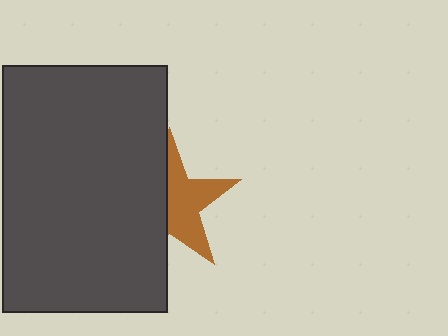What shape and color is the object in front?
The object in front is a dark gray rectangle.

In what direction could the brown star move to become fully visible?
The brown star could move right. That would shift it out from behind the dark gray rectangle entirely.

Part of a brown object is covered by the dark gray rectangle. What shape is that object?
It is a star.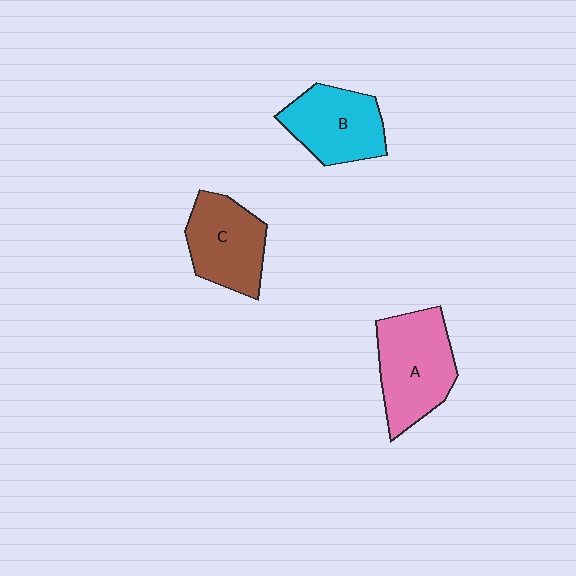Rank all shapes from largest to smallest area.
From largest to smallest: A (pink), B (cyan), C (brown).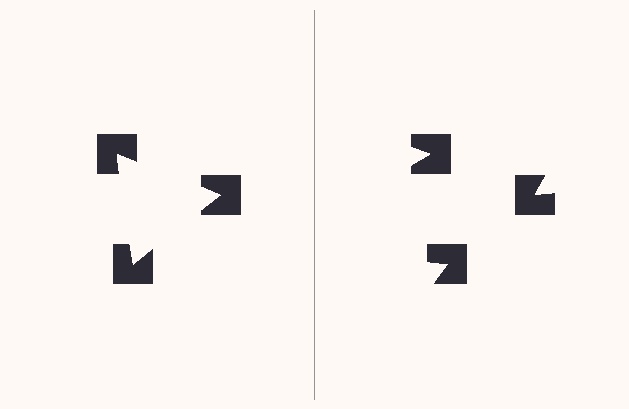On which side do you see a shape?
An illusory triangle appears on the left side. On the right side the wedge cuts are rotated, so no coherent shape forms.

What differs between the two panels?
The notched squares are positioned identically on both sides; only the wedge orientations differ. On the left they align to a triangle; on the right they are misaligned.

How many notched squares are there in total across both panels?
6 — 3 on each side.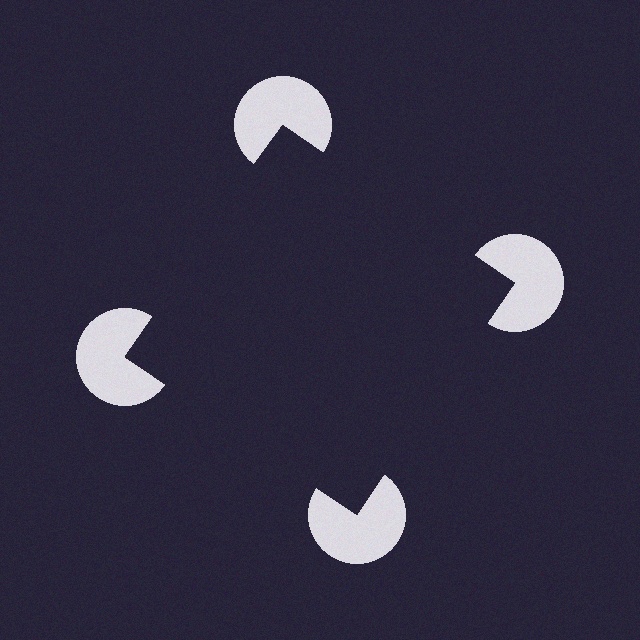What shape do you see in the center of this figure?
An illusory square — its edges are inferred from the aligned wedge cuts in the pac-man discs, not physically drawn.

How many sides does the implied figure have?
4 sides.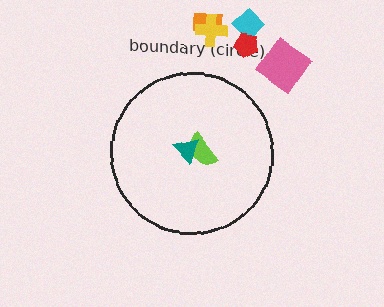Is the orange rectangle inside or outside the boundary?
Outside.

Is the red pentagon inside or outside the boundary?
Outside.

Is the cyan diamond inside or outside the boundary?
Outside.